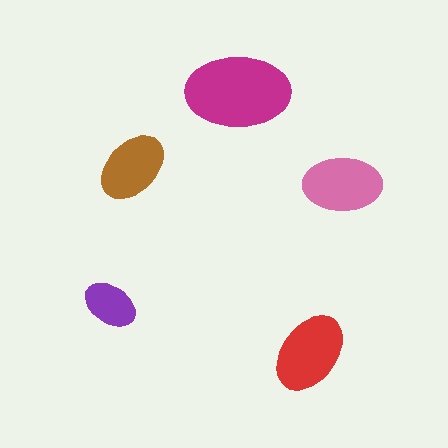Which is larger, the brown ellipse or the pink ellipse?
The pink one.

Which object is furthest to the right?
The pink ellipse is rightmost.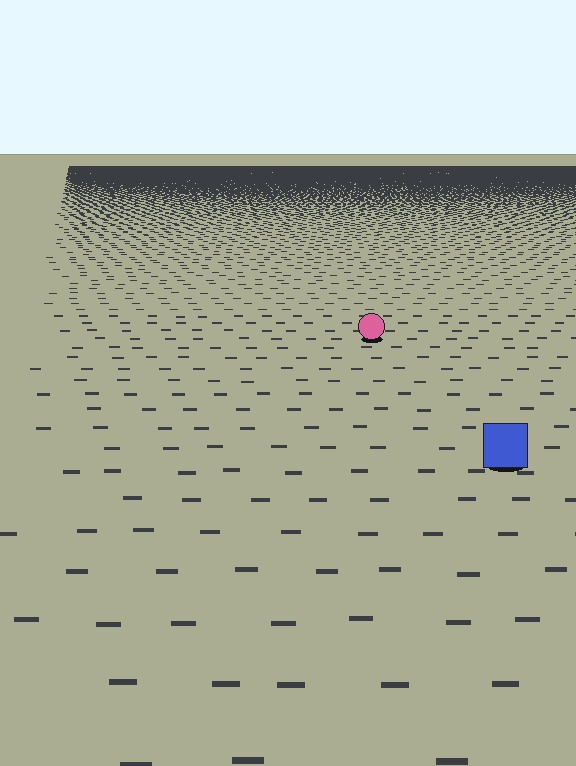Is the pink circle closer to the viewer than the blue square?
No. The blue square is closer — you can tell from the texture gradient: the ground texture is coarser near it.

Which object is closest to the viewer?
The blue square is closest. The texture marks near it are larger and more spread out.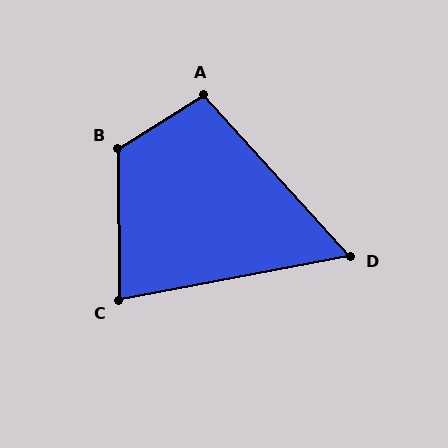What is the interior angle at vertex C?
Approximately 80 degrees (acute).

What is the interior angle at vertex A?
Approximately 100 degrees (obtuse).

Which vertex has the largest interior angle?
B, at approximately 122 degrees.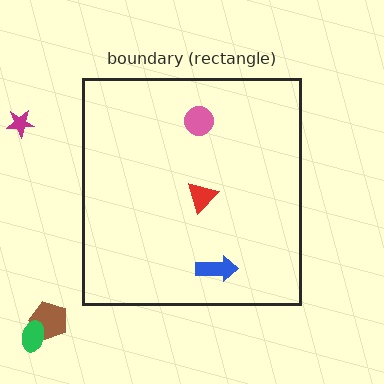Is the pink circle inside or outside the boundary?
Inside.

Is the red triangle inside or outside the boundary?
Inside.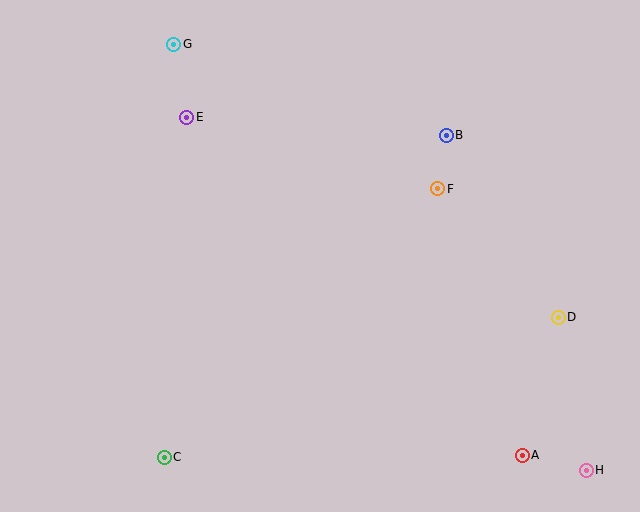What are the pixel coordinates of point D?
Point D is at (558, 317).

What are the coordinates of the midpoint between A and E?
The midpoint between A and E is at (354, 286).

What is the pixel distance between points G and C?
The distance between G and C is 413 pixels.